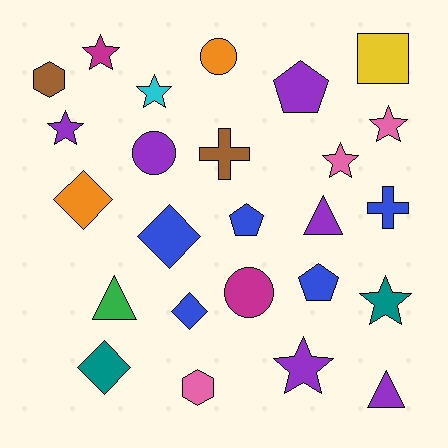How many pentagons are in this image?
There are 3 pentagons.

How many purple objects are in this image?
There are 6 purple objects.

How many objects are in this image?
There are 25 objects.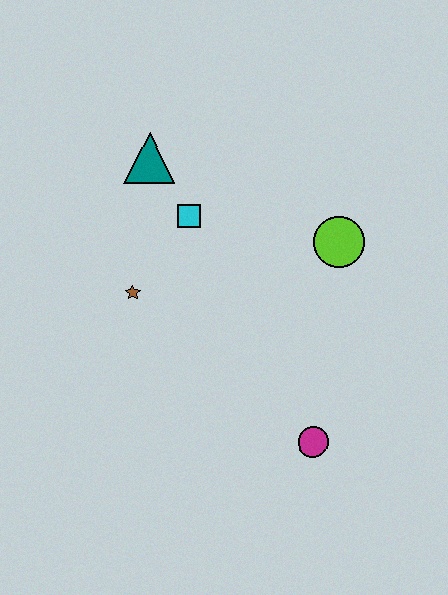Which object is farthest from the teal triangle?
The magenta circle is farthest from the teal triangle.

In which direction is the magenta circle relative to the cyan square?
The magenta circle is below the cyan square.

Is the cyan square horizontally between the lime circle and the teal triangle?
Yes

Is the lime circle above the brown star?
Yes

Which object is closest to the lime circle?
The cyan square is closest to the lime circle.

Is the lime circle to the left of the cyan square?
No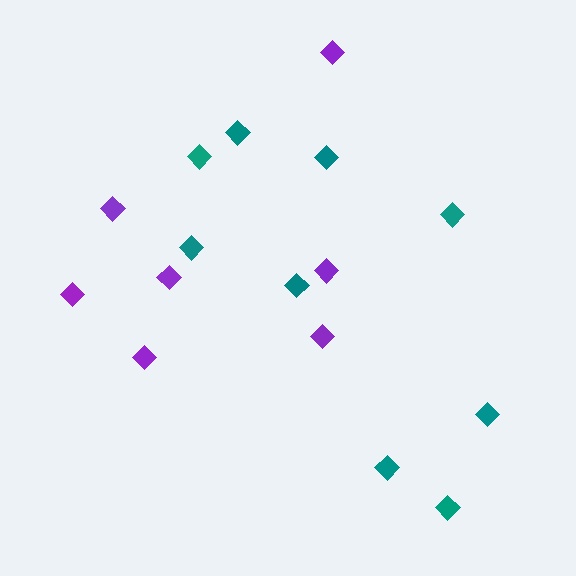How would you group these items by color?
There are 2 groups: one group of teal diamonds (9) and one group of purple diamonds (7).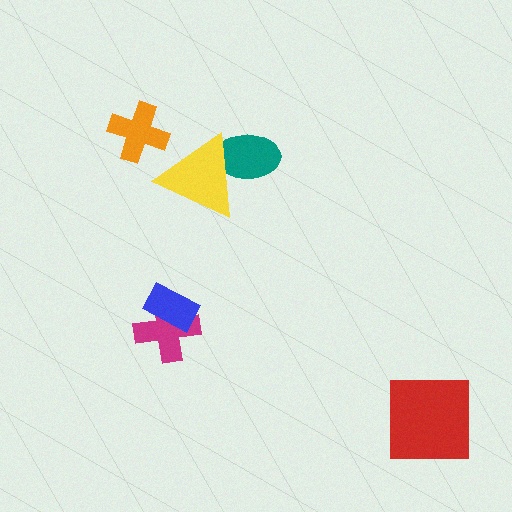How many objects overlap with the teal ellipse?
1 object overlaps with the teal ellipse.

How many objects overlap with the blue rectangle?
1 object overlaps with the blue rectangle.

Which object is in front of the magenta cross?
The blue rectangle is in front of the magenta cross.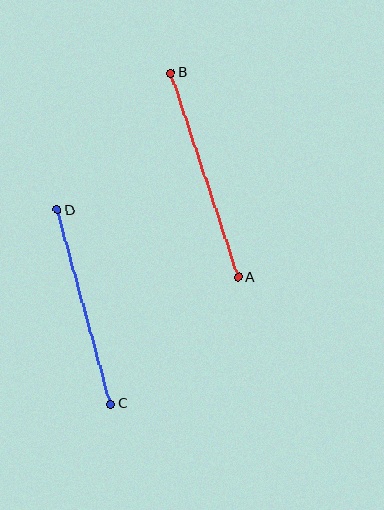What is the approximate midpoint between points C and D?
The midpoint is at approximately (84, 307) pixels.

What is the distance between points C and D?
The distance is approximately 201 pixels.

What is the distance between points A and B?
The distance is approximately 215 pixels.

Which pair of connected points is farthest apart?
Points A and B are farthest apart.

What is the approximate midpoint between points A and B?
The midpoint is at approximately (204, 175) pixels.